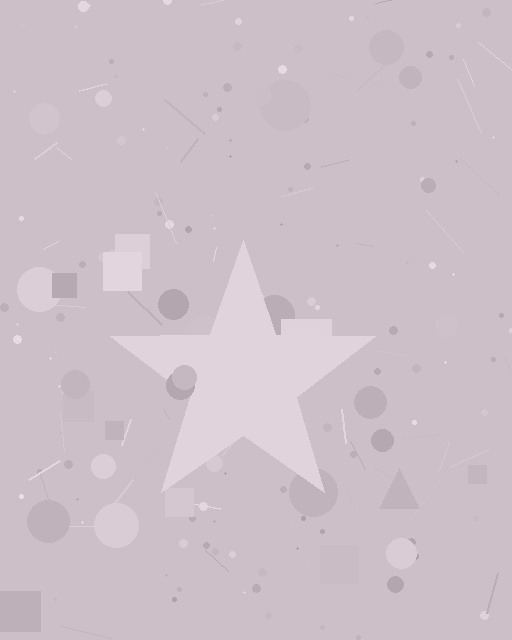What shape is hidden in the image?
A star is hidden in the image.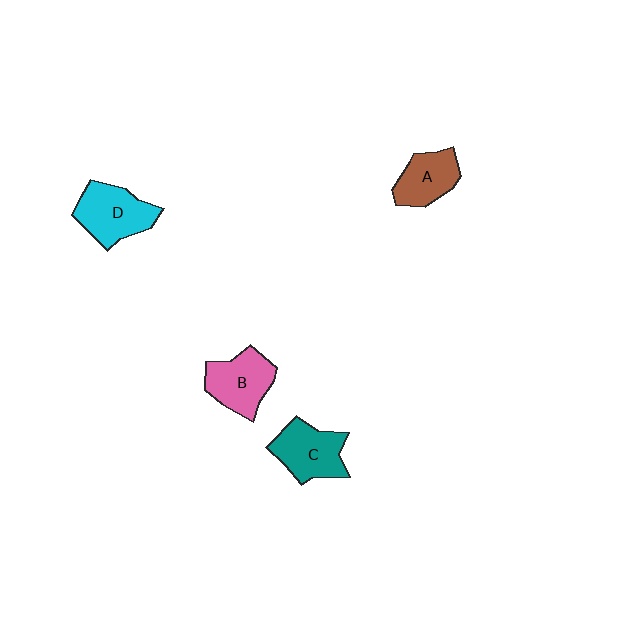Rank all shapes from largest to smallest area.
From largest to smallest: D (cyan), C (teal), B (pink), A (brown).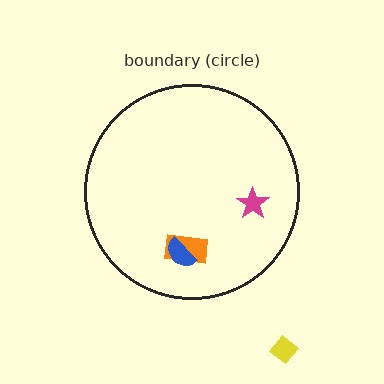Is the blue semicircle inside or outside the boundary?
Inside.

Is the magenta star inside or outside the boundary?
Inside.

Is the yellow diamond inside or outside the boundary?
Outside.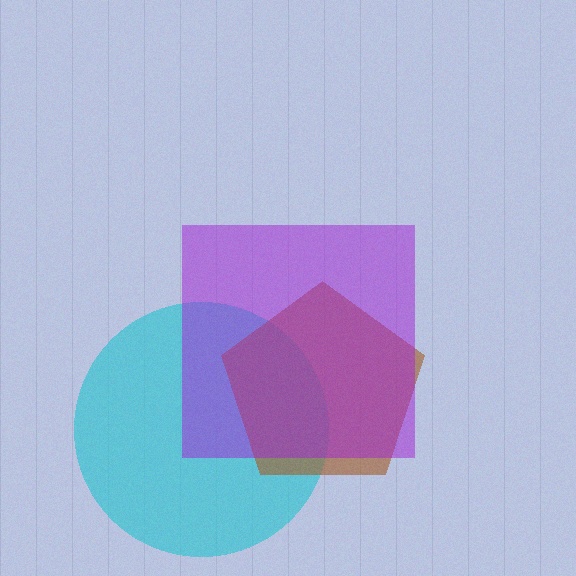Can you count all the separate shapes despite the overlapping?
Yes, there are 3 separate shapes.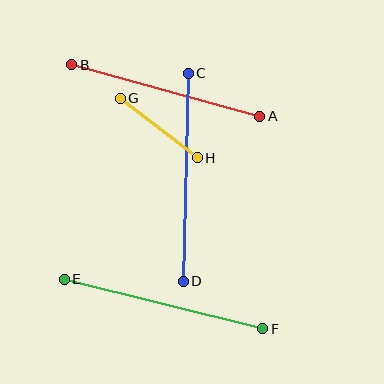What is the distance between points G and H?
The distance is approximately 98 pixels.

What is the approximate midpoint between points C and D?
The midpoint is at approximately (186, 177) pixels.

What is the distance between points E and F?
The distance is approximately 204 pixels.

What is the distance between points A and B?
The distance is approximately 195 pixels.